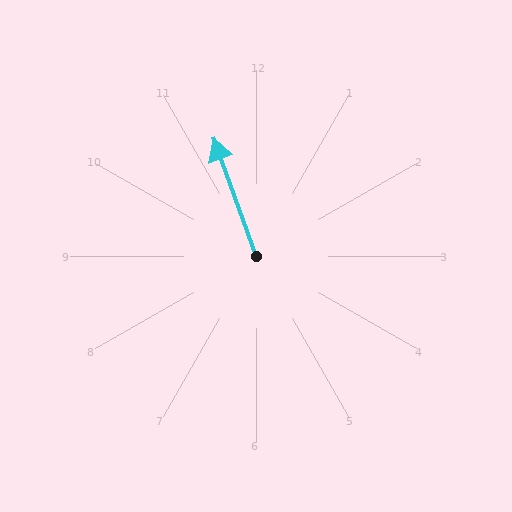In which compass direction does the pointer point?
North.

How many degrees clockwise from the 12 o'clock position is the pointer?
Approximately 340 degrees.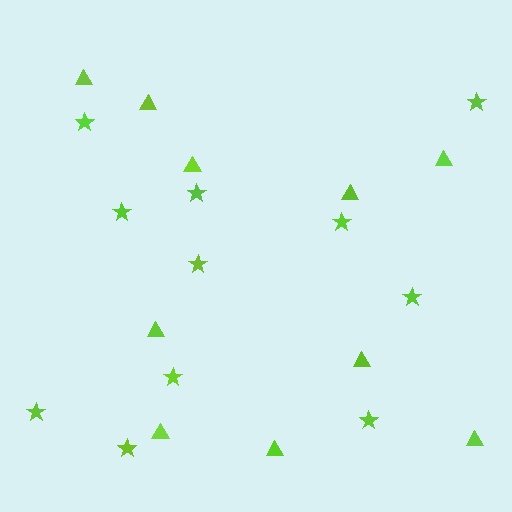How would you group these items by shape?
There are 2 groups: one group of stars (11) and one group of triangles (10).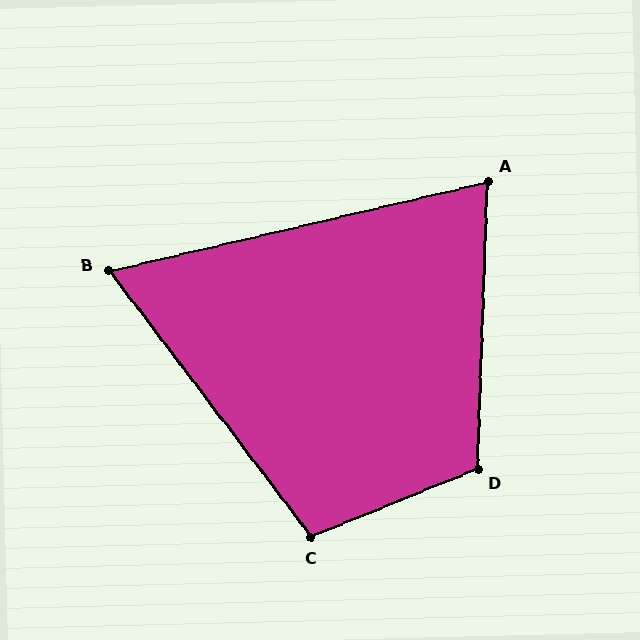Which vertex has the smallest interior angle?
B, at approximately 66 degrees.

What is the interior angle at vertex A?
Approximately 75 degrees (acute).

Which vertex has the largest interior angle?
D, at approximately 114 degrees.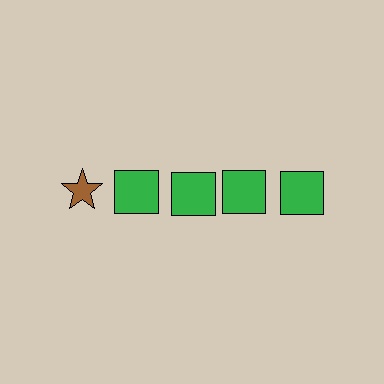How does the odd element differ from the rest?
It differs in both color (brown instead of green) and shape (star instead of square).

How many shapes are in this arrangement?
There are 5 shapes arranged in a grid pattern.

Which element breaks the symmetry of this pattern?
The brown star in the top row, leftmost column breaks the symmetry. All other shapes are green squares.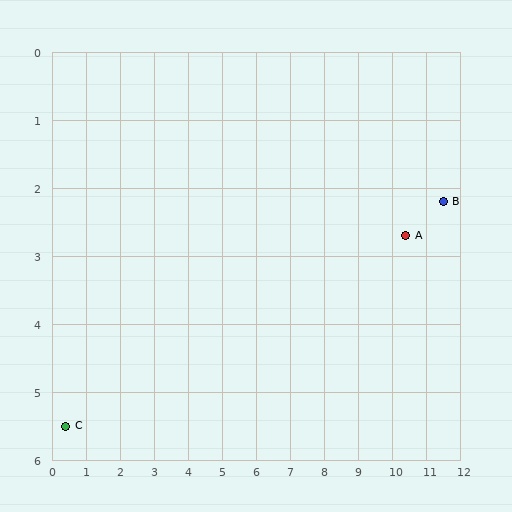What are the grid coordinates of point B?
Point B is at approximately (11.5, 2.2).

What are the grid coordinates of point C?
Point C is at approximately (0.4, 5.5).